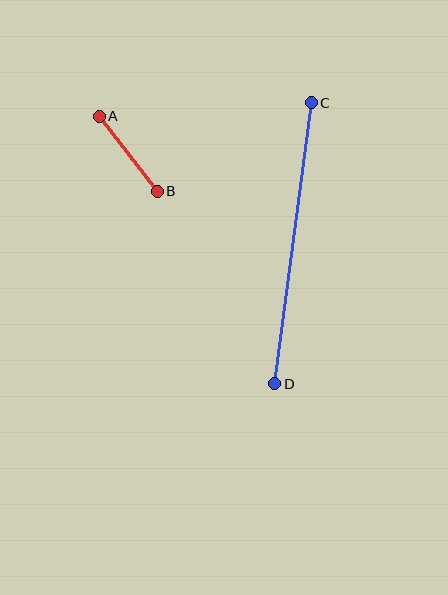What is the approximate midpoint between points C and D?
The midpoint is at approximately (293, 243) pixels.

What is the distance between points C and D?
The distance is approximately 283 pixels.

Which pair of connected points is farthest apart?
Points C and D are farthest apart.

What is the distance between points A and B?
The distance is approximately 94 pixels.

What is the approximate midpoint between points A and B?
The midpoint is at approximately (128, 154) pixels.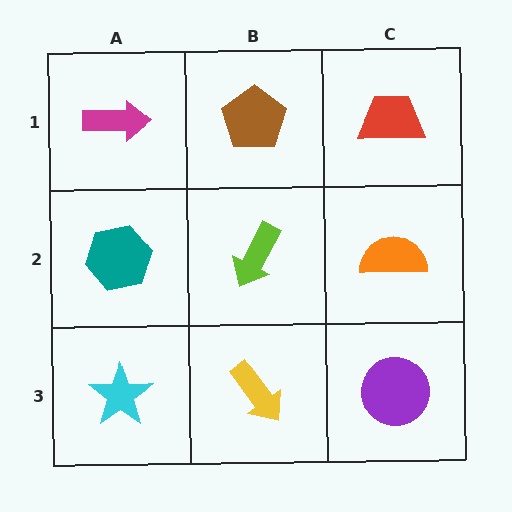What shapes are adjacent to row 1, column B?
A lime arrow (row 2, column B), a magenta arrow (row 1, column A), a red trapezoid (row 1, column C).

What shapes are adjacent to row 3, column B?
A lime arrow (row 2, column B), a cyan star (row 3, column A), a purple circle (row 3, column C).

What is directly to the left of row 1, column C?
A brown pentagon.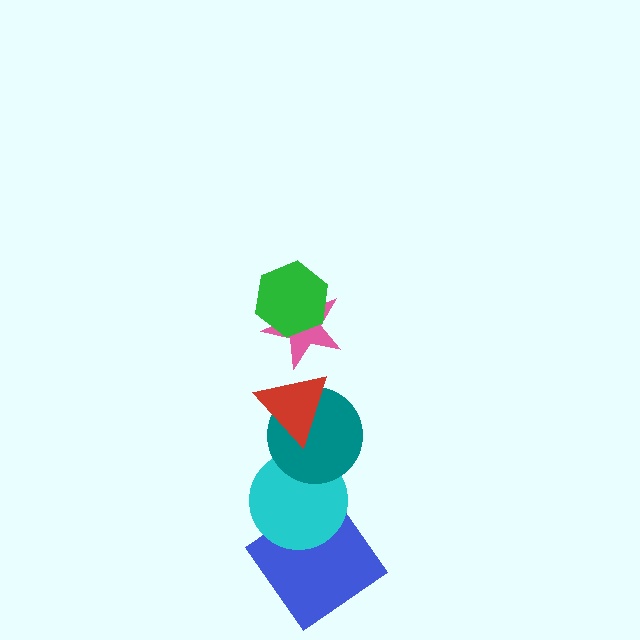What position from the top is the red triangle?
The red triangle is 3rd from the top.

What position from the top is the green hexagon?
The green hexagon is 1st from the top.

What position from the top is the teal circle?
The teal circle is 4th from the top.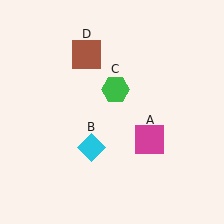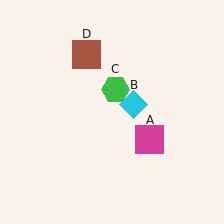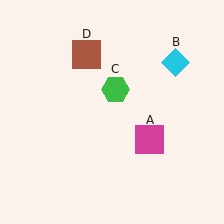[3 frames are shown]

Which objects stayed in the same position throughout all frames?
Magenta square (object A) and green hexagon (object C) and brown square (object D) remained stationary.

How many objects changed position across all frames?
1 object changed position: cyan diamond (object B).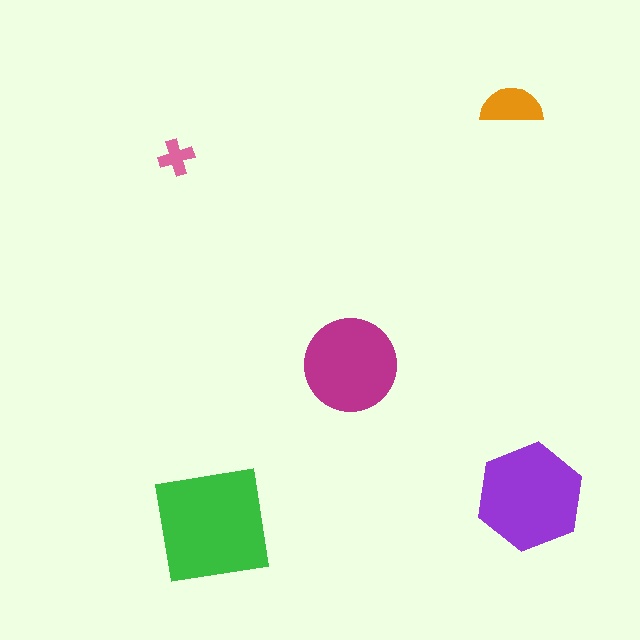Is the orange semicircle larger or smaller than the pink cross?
Larger.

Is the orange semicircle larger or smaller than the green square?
Smaller.